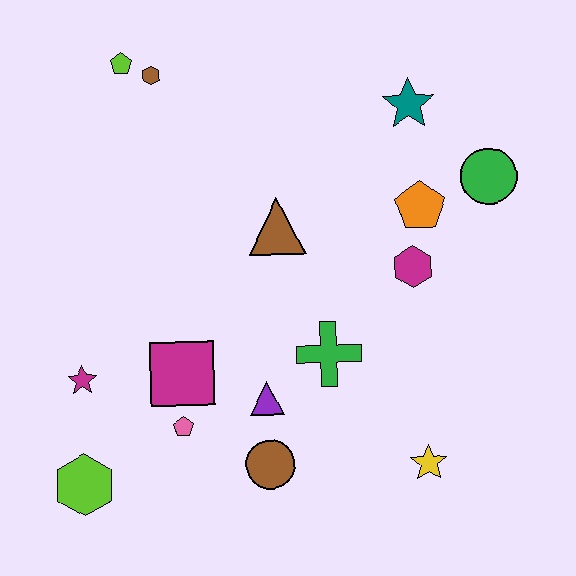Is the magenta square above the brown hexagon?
No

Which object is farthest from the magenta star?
The green circle is farthest from the magenta star.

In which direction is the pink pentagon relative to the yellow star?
The pink pentagon is to the left of the yellow star.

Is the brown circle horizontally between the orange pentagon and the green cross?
No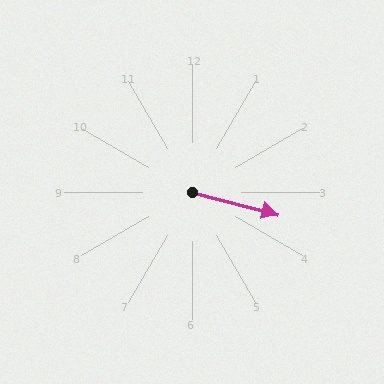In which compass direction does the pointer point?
East.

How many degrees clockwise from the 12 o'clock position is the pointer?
Approximately 105 degrees.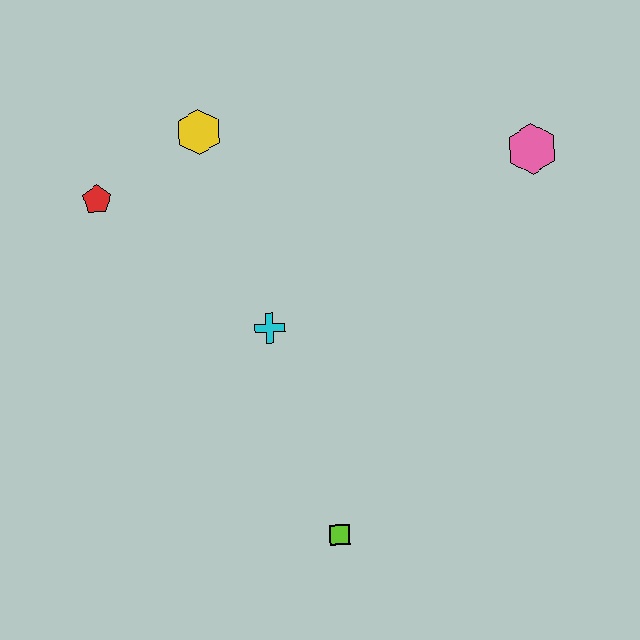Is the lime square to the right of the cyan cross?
Yes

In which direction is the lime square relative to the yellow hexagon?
The lime square is below the yellow hexagon.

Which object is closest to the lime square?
The cyan cross is closest to the lime square.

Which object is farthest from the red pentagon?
The pink hexagon is farthest from the red pentagon.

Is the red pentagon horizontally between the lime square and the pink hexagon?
No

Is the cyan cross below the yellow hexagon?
Yes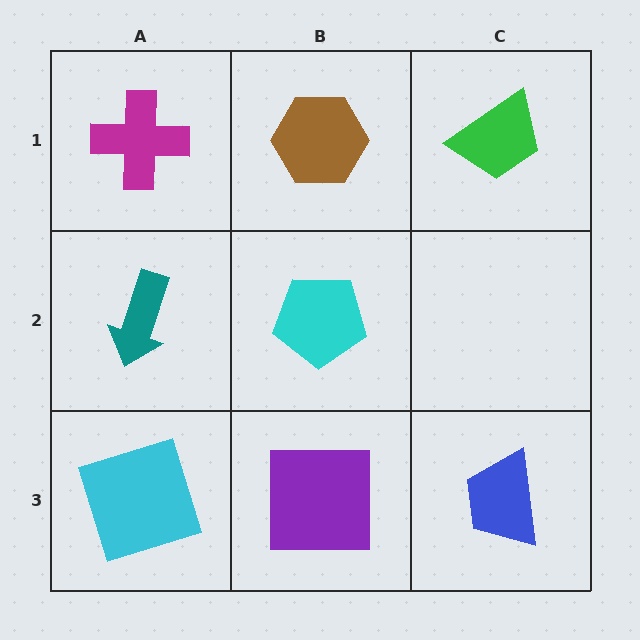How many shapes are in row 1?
3 shapes.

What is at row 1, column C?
A green trapezoid.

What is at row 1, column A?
A magenta cross.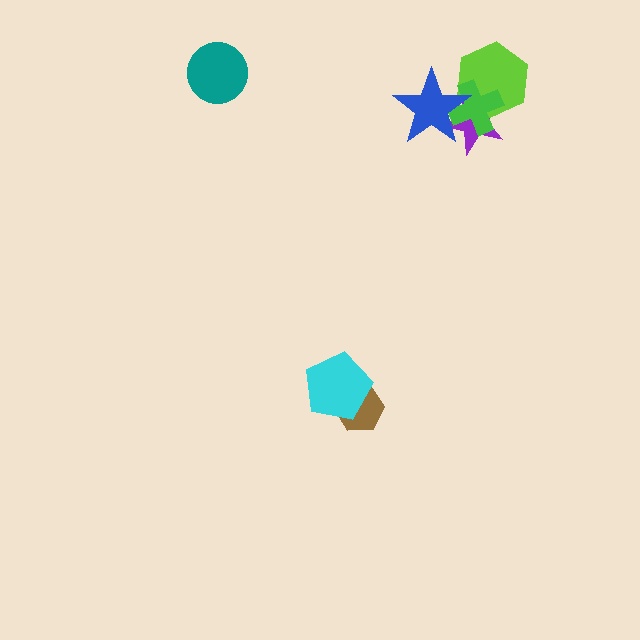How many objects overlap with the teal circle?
0 objects overlap with the teal circle.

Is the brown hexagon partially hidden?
Yes, it is partially covered by another shape.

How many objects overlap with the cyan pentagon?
1 object overlaps with the cyan pentagon.